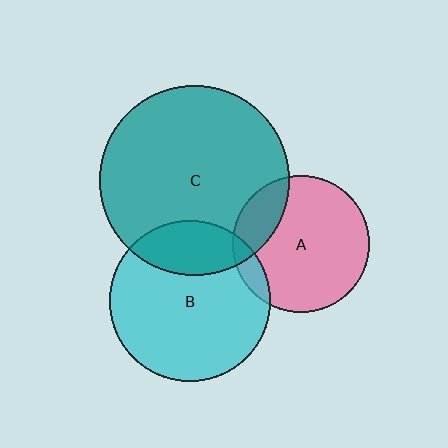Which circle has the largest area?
Circle C (teal).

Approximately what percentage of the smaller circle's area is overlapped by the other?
Approximately 10%.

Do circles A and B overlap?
Yes.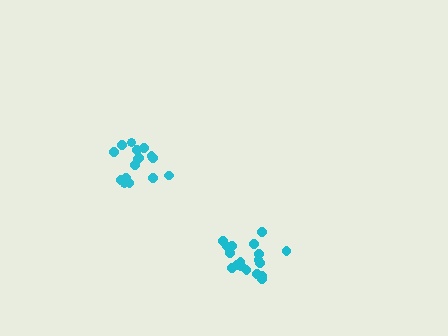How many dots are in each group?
Group 1: 16 dots, Group 2: 19 dots (35 total).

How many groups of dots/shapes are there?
There are 2 groups.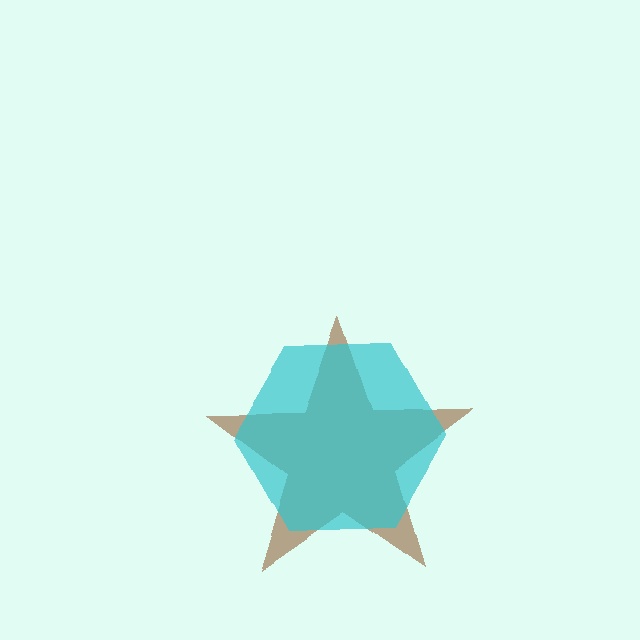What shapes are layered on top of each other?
The layered shapes are: a brown star, a cyan hexagon.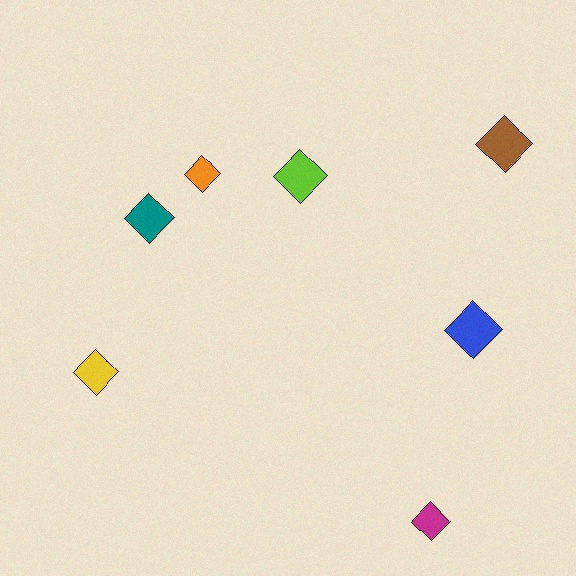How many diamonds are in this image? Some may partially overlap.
There are 7 diamonds.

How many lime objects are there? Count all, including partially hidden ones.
There is 1 lime object.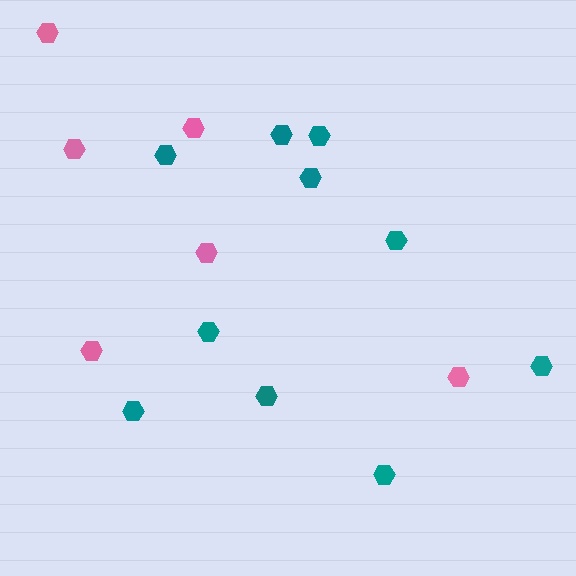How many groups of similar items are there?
There are 2 groups: one group of teal hexagons (10) and one group of pink hexagons (6).